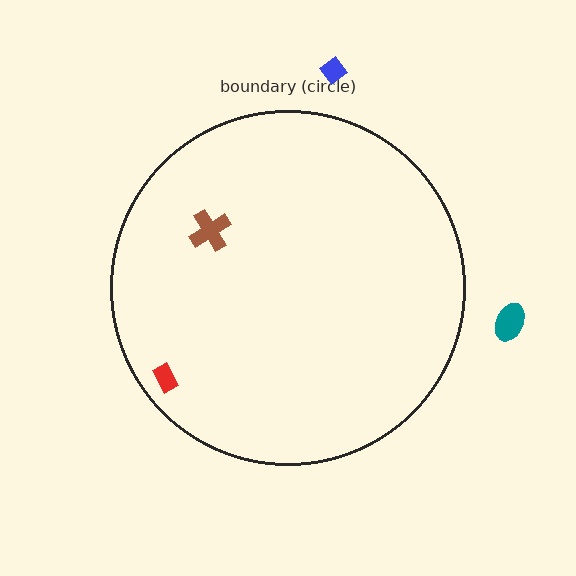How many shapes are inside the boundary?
2 inside, 2 outside.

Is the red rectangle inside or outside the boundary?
Inside.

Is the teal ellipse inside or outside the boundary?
Outside.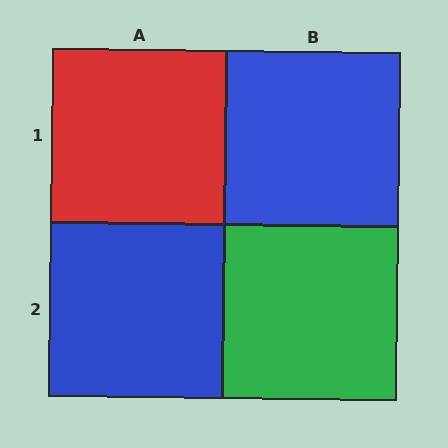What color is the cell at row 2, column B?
Green.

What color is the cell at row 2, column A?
Blue.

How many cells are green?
1 cell is green.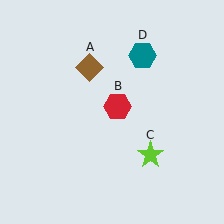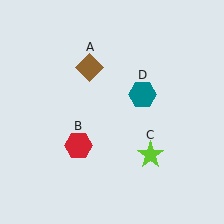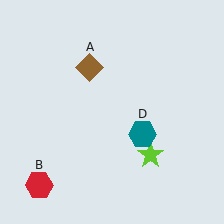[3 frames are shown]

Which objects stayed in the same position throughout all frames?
Brown diamond (object A) and lime star (object C) remained stationary.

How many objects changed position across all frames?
2 objects changed position: red hexagon (object B), teal hexagon (object D).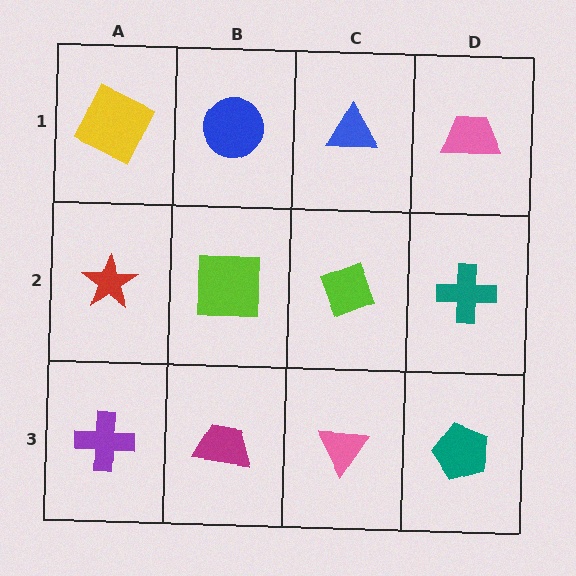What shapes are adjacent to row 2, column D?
A pink trapezoid (row 1, column D), a teal pentagon (row 3, column D), a lime diamond (row 2, column C).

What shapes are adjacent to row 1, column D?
A teal cross (row 2, column D), a blue triangle (row 1, column C).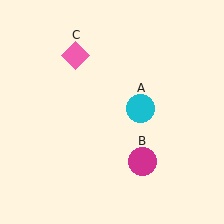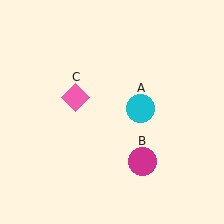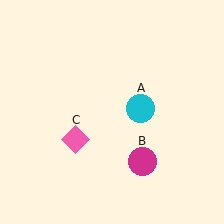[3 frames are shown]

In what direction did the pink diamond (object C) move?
The pink diamond (object C) moved down.